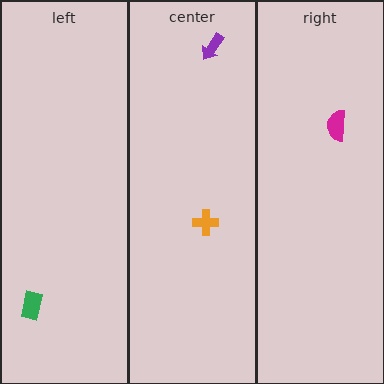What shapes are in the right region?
The magenta semicircle.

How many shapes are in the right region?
1.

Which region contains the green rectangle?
The left region.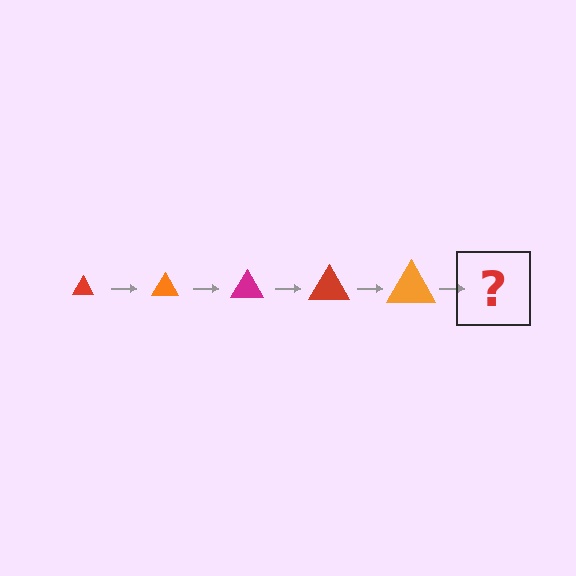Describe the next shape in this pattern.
It should be a magenta triangle, larger than the previous one.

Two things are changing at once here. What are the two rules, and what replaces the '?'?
The two rules are that the triangle grows larger each step and the color cycles through red, orange, and magenta. The '?' should be a magenta triangle, larger than the previous one.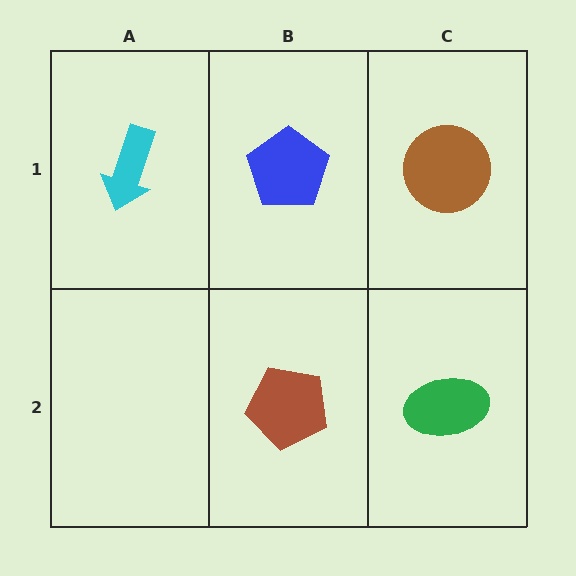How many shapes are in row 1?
3 shapes.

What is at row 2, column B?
A brown pentagon.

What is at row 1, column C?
A brown circle.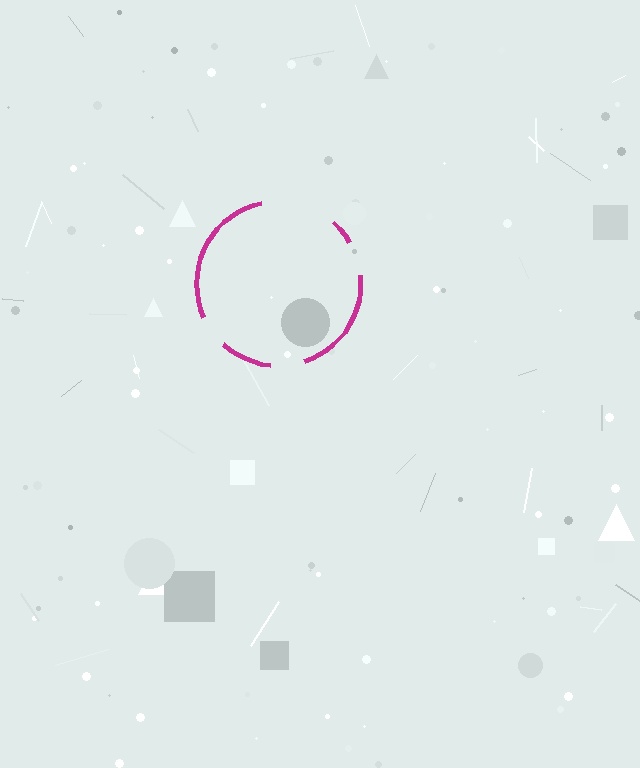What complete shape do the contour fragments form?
The contour fragments form a circle.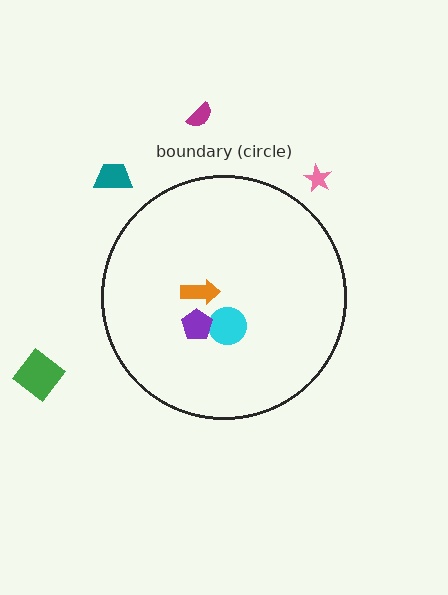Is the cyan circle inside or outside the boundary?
Inside.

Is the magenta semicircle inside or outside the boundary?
Outside.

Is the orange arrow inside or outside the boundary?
Inside.